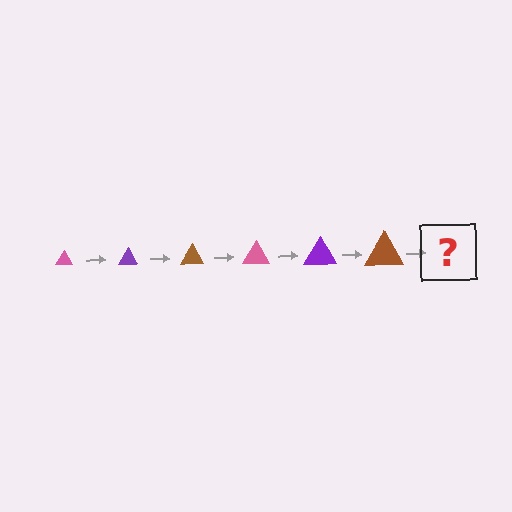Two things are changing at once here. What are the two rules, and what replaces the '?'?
The two rules are that the triangle grows larger each step and the color cycles through pink, purple, and brown. The '?' should be a pink triangle, larger than the previous one.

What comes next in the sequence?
The next element should be a pink triangle, larger than the previous one.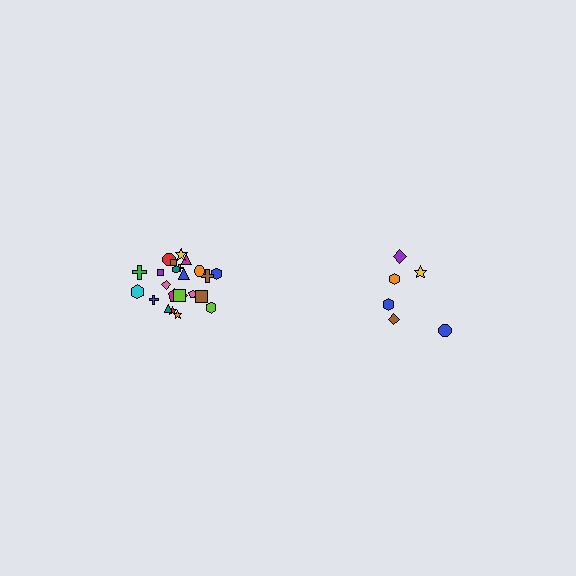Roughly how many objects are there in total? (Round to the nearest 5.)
Roughly 30 objects in total.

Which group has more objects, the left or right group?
The left group.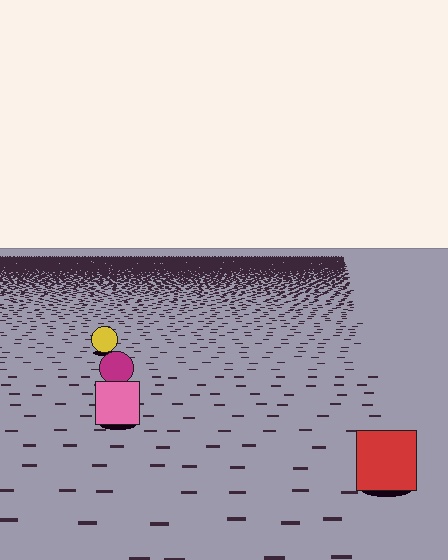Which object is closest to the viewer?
The red square is closest. The texture marks near it are larger and more spread out.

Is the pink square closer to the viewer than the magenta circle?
Yes. The pink square is closer — you can tell from the texture gradient: the ground texture is coarser near it.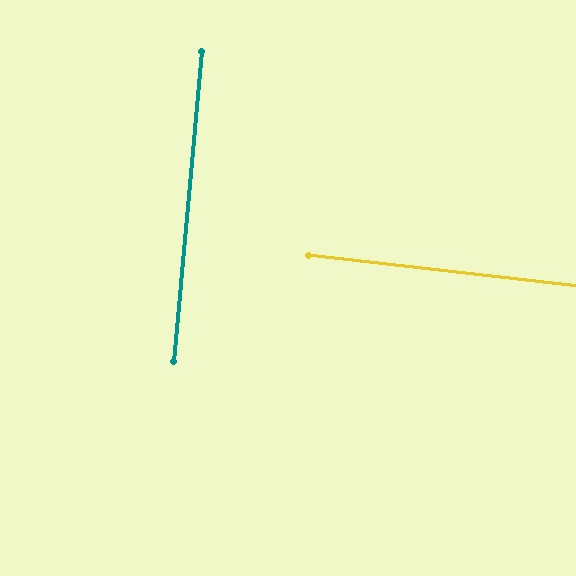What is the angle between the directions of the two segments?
Approximately 89 degrees.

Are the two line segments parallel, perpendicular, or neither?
Perpendicular — they meet at approximately 89°.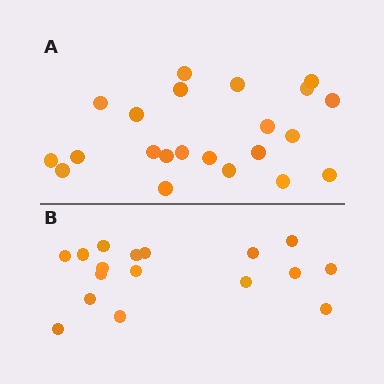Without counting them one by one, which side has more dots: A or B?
Region A (the top region) has more dots.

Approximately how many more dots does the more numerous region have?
Region A has about 5 more dots than region B.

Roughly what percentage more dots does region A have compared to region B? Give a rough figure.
About 30% more.